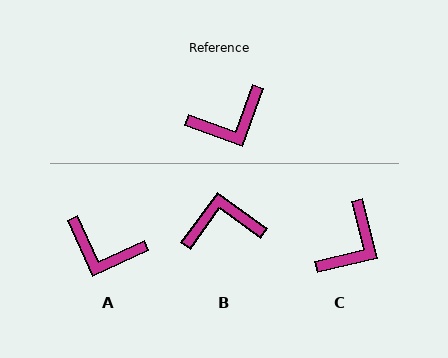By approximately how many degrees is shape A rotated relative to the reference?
Approximately 46 degrees clockwise.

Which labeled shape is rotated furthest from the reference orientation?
B, about 164 degrees away.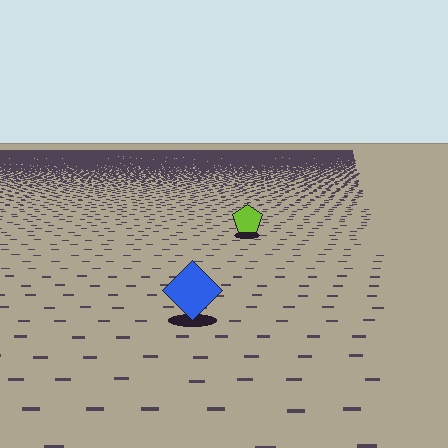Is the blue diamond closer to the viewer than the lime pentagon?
Yes. The blue diamond is closer — you can tell from the texture gradient: the ground texture is coarser near it.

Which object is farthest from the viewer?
The lime pentagon is farthest from the viewer. It appears smaller and the ground texture around it is denser.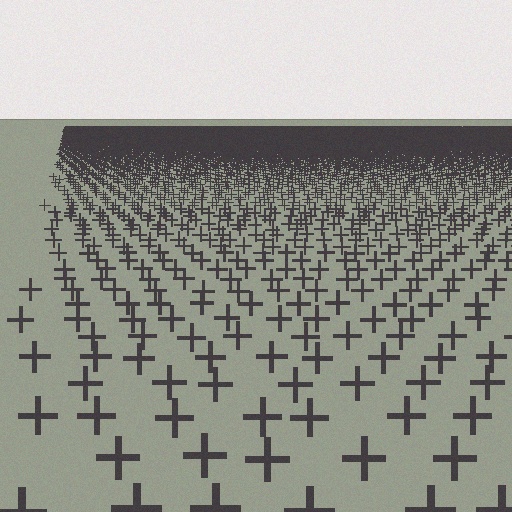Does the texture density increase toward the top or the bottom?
Density increases toward the top.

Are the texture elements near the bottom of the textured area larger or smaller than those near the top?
Larger. Near the bottom, elements are closer to the viewer and appear at a bigger on-screen size.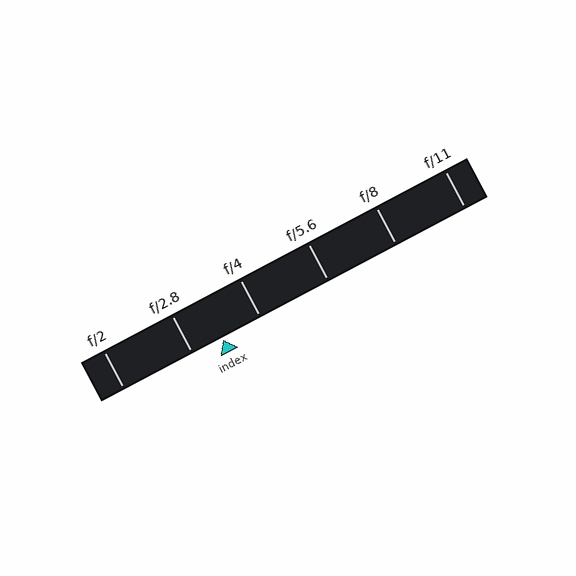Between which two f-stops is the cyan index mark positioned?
The index mark is between f/2.8 and f/4.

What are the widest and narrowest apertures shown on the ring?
The widest aperture shown is f/2 and the narrowest is f/11.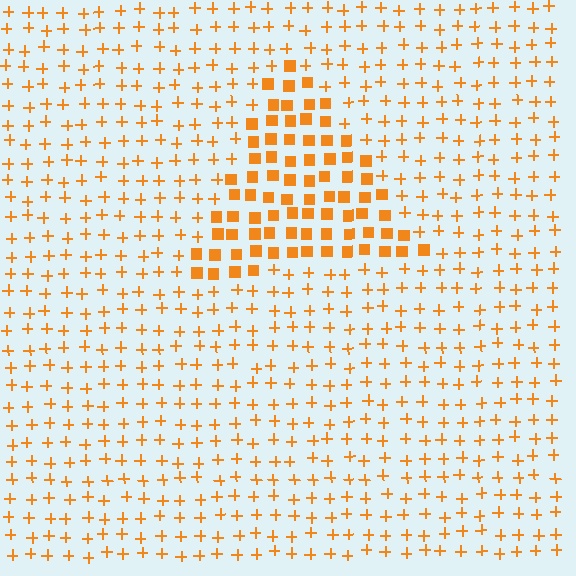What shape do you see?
I see a triangle.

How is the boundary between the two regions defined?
The boundary is defined by a change in element shape: squares inside vs. plus signs outside. All elements share the same color and spacing.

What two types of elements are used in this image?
The image uses squares inside the triangle region and plus signs outside it.